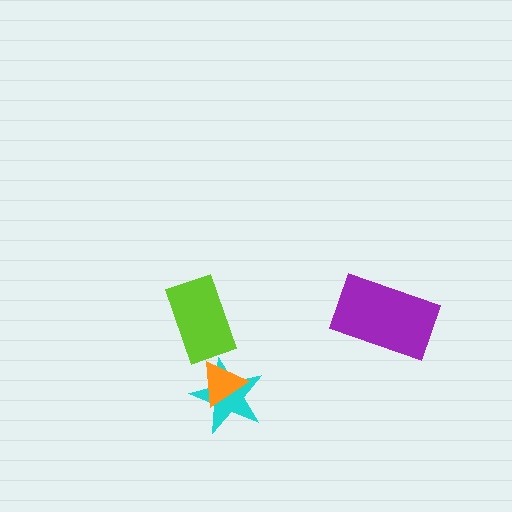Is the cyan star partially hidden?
Yes, it is partially covered by another shape.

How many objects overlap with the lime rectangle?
0 objects overlap with the lime rectangle.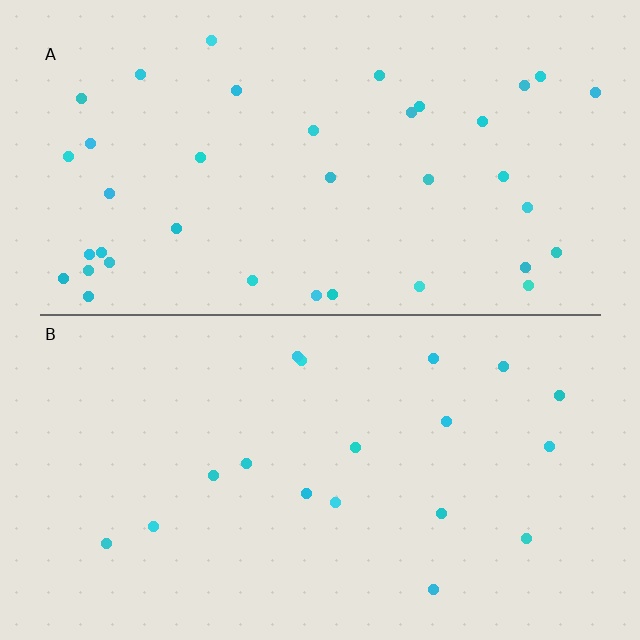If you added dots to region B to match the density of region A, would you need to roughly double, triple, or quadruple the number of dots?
Approximately double.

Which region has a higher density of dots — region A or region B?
A (the top).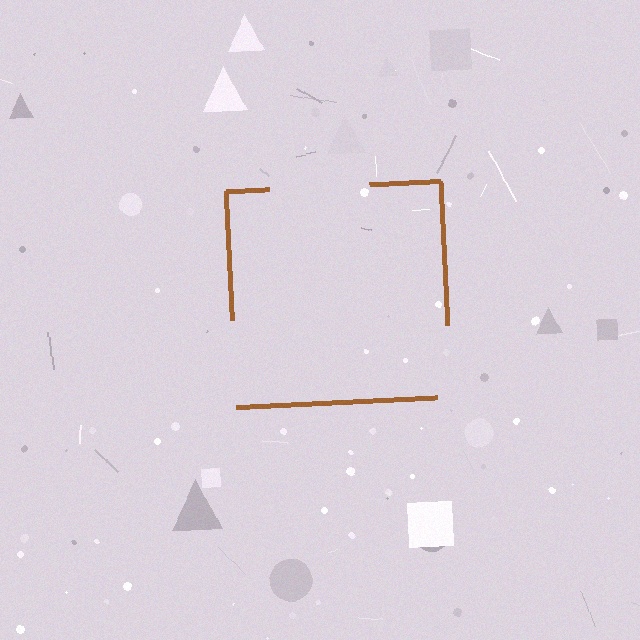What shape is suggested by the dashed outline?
The dashed outline suggests a square.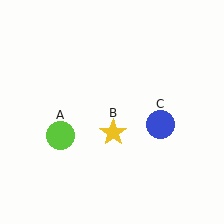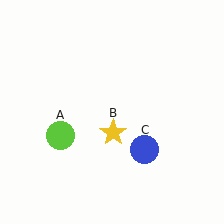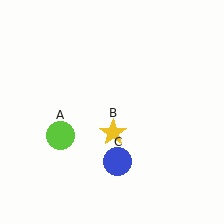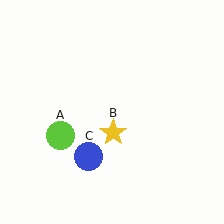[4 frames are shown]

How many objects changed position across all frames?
1 object changed position: blue circle (object C).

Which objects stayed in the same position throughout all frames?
Lime circle (object A) and yellow star (object B) remained stationary.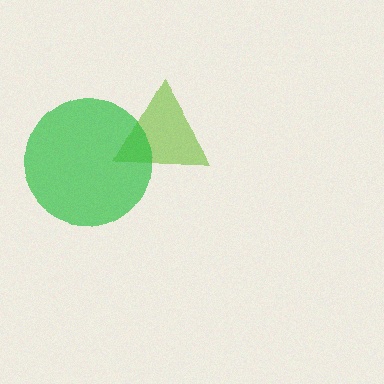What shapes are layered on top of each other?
The layered shapes are: a lime triangle, a green circle.